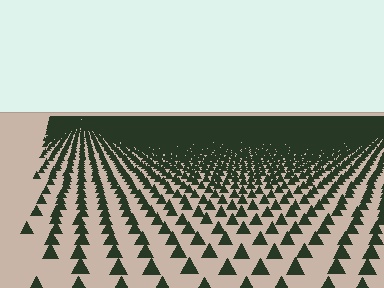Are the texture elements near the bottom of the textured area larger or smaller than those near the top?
Larger. Near the bottom, elements are closer to the viewer and appear at a bigger on-screen size.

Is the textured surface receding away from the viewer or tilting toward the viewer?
The surface is receding away from the viewer. Texture elements get smaller and denser toward the top.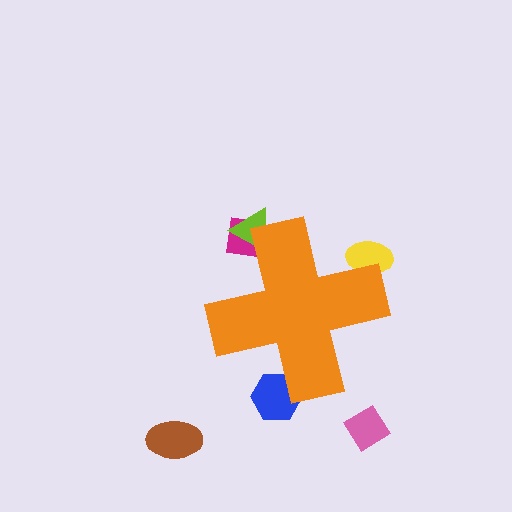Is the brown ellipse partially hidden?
No, the brown ellipse is fully visible.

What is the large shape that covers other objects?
An orange cross.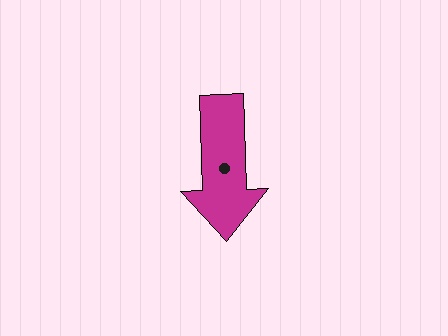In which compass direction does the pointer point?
South.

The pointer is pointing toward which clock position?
Roughly 6 o'clock.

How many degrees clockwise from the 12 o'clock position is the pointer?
Approximately 178 degrees.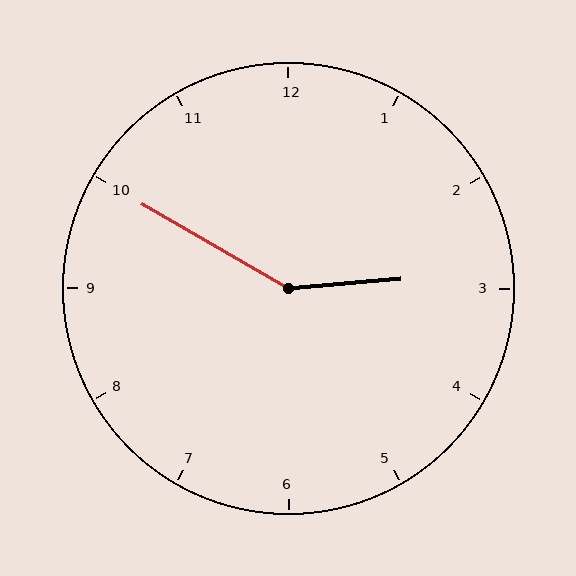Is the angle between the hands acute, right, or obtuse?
It is obtuse.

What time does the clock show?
2:50.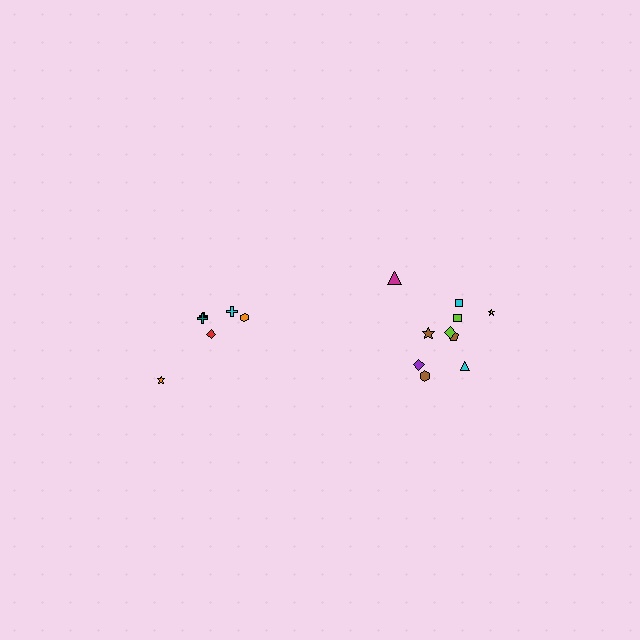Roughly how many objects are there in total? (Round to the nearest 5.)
Roughly 15 objects in total.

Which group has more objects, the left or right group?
The right group.